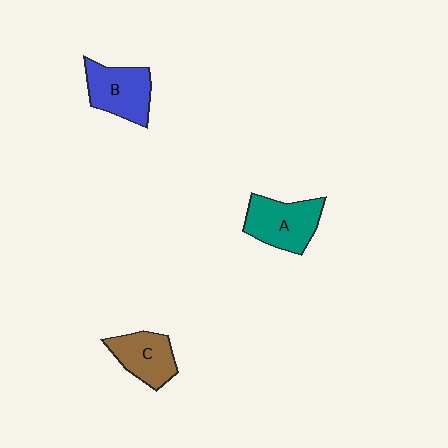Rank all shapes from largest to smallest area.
From largest to smallest: A (teal), B (blue), C (brown).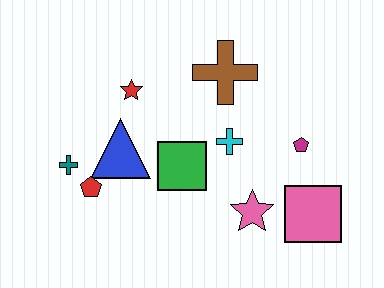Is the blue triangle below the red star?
Yes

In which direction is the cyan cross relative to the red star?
The cyan cross is to the right of the red star.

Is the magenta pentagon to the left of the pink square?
Yes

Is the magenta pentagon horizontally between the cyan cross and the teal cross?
No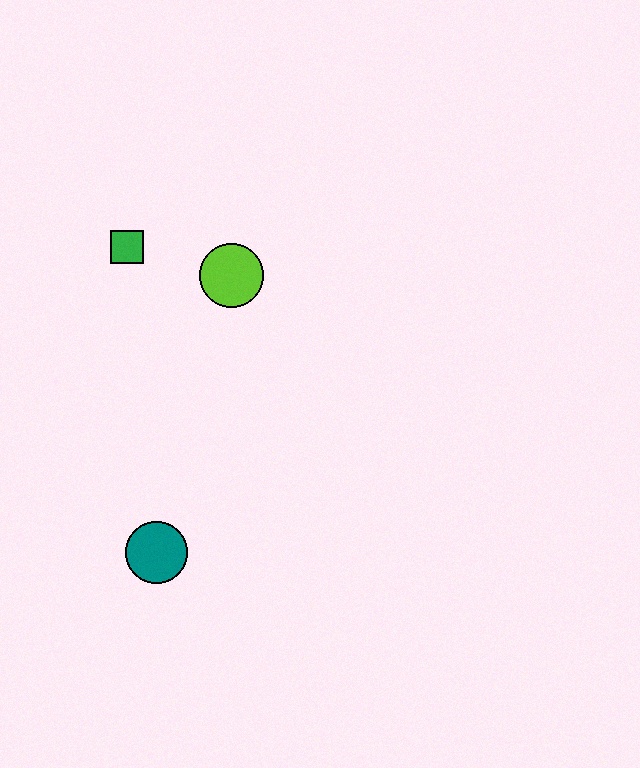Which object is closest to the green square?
The lime circle is closest to the green square.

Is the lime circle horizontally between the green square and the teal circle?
No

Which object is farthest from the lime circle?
The teal circle is farthest from the lime circle.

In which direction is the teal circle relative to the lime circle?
The teal circle is below the lime circle.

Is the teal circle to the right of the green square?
Yes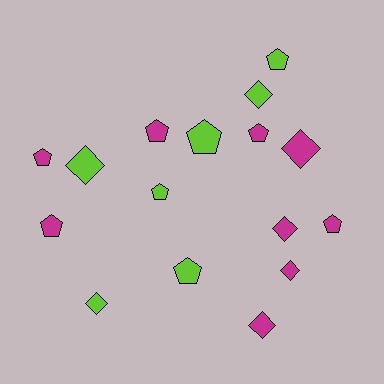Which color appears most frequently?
Magenta, with 9 objects.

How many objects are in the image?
There are 16 objects.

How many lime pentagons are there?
There are 4 lime pentagons.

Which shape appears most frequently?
Pentagon, with 9 objects.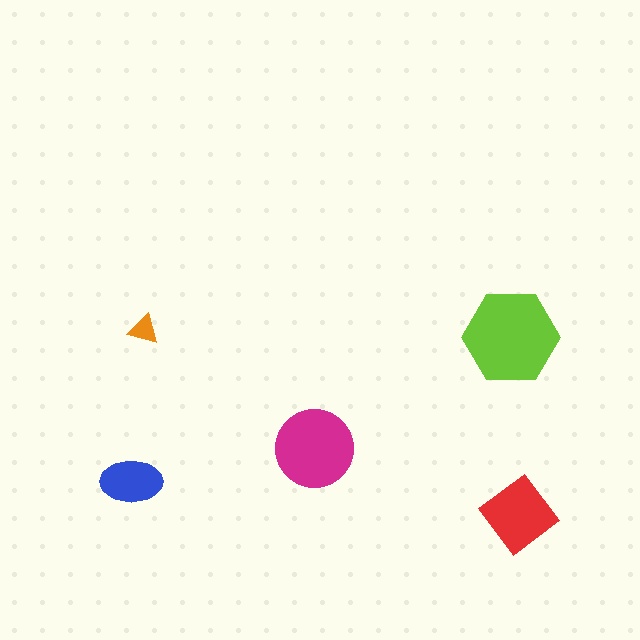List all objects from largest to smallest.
The lime hexagon, the magenta circle, the red diamond, the blue ellipse, the orange triangle.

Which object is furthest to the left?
The blue ellipse is leftmost.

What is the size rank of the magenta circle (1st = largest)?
2nd.